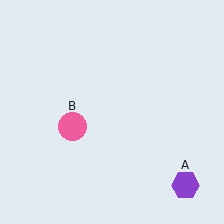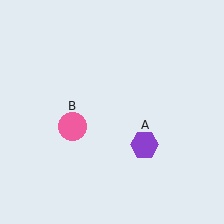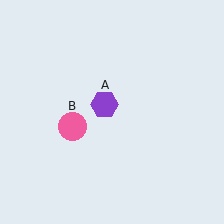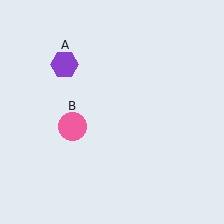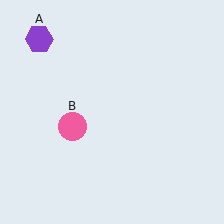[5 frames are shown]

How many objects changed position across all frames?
1 object changed position: purple hexagon (object A).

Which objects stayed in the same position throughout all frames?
Pink circle (object B) remained stationary.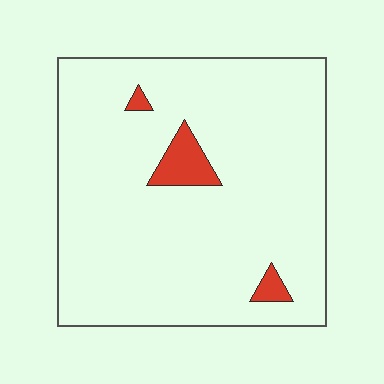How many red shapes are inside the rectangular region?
3.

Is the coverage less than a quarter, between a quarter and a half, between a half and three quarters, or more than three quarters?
Less than a quarter.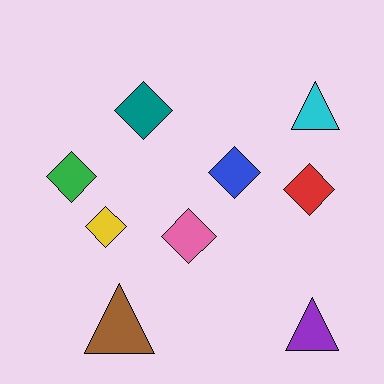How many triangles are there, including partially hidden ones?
There are 3 triangles.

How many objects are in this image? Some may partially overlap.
There are 9 objects.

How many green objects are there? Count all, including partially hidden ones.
There is 1 green object.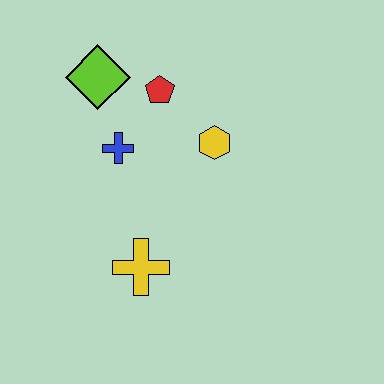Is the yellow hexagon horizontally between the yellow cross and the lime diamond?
No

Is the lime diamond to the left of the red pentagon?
Yes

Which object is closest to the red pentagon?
The lime diamond is closest to the red pentagon.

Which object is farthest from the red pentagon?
The yellow cross is farthest from the red pentagon.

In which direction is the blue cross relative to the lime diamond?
The blue cross is below the lime diamond.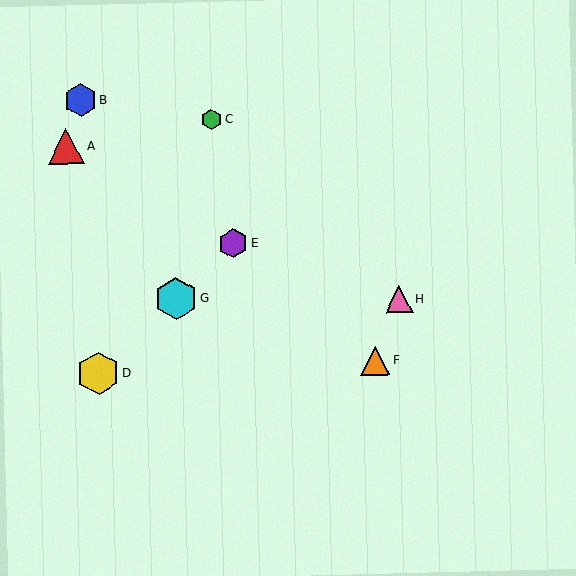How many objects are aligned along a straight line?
3 objects (D, E, G) are aligned along a straight line.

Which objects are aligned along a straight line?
Objects D, E, G are aligned along a straight line.